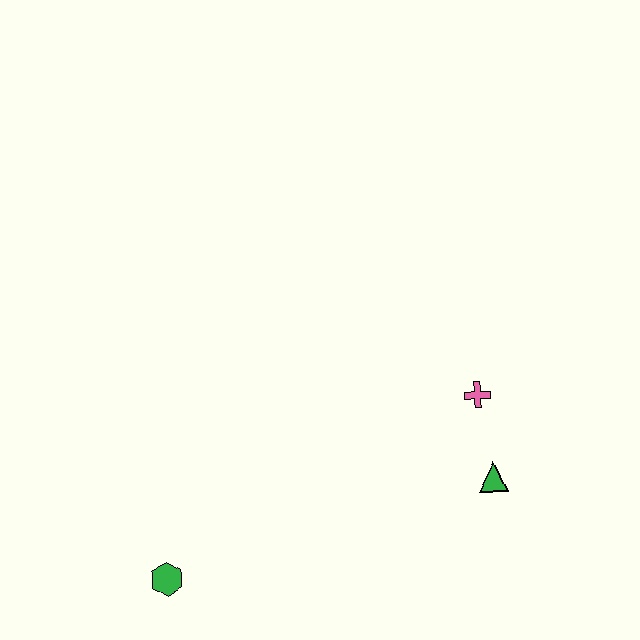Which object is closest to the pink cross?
The green triangle is closest to the pink cross.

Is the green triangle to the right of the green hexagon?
Yes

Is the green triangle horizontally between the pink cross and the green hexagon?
No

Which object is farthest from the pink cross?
The green hexagon is farthest from the pink cross.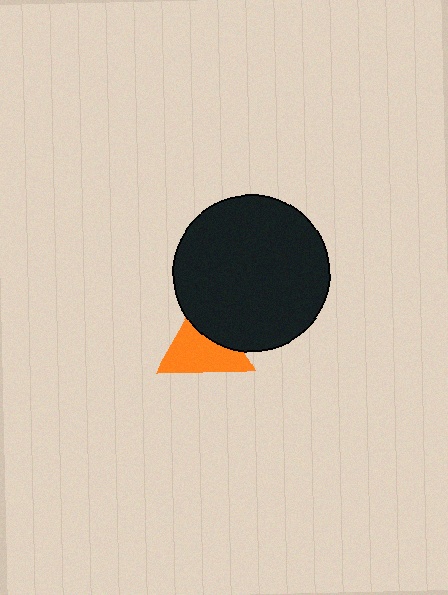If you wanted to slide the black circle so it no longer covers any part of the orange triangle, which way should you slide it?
Slide it toward the upper-right — that is the most direct way to separate the two shapes.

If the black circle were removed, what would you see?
You would see the complete orange triangle.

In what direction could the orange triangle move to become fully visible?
The orange triangle could move toward the lower-left. That would shift it out from behind the black circle entirely.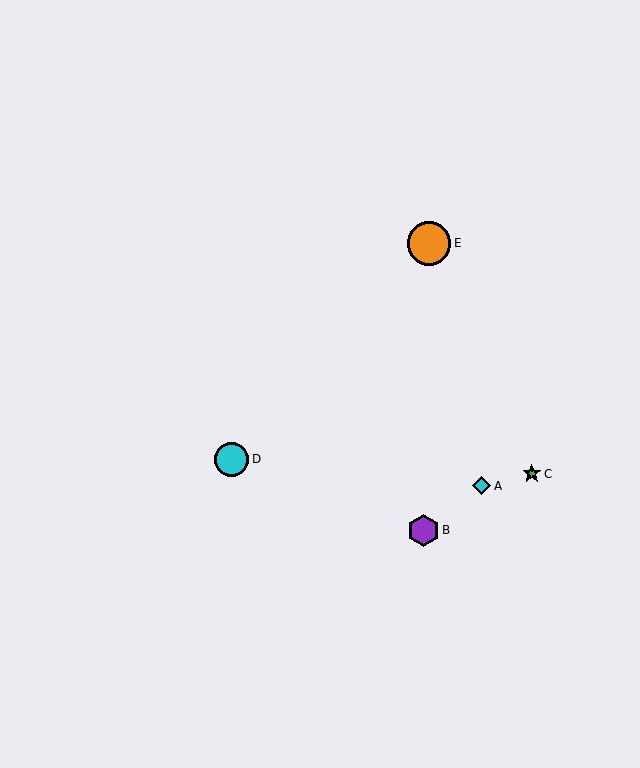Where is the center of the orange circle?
The center of the orange circle is at (429, 243).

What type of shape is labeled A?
Shape A is a cyan diamond.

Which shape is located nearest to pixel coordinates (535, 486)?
The green star (labeled C) at (532, 474) is nearest to that location.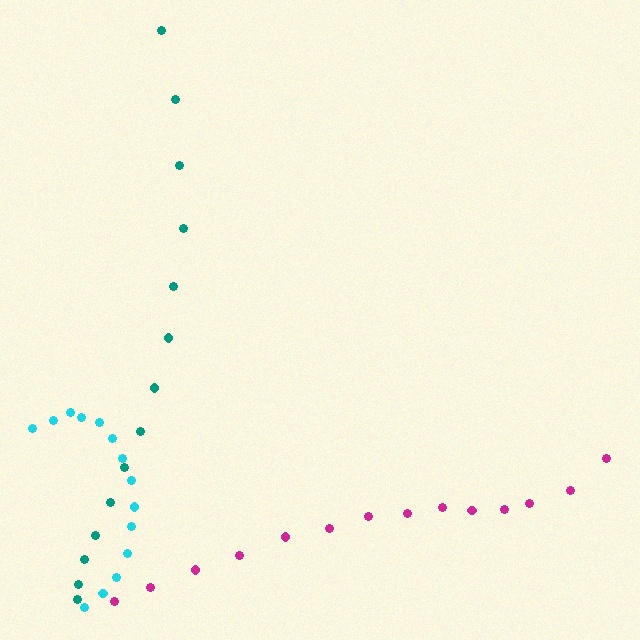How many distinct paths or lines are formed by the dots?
There are 3 distinct paths.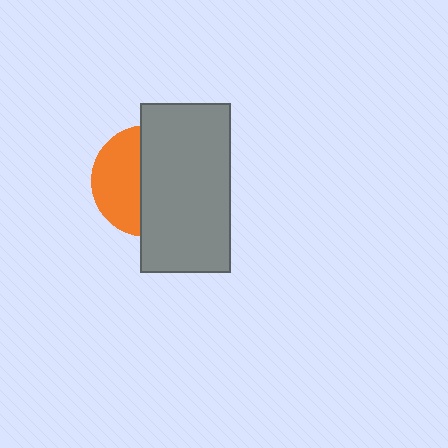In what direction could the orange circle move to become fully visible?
The orange circle could move left. That would shift it out from behind the gray rectangle entirely.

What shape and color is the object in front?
The object in front is a gray rectangle.